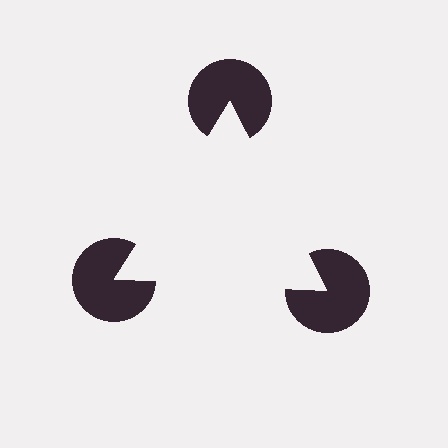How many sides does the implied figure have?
3 sides.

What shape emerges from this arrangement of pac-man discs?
An illusory triangle — its edges are inferred from the aligned wedge cuts in the pac-man discs, not physically drawn.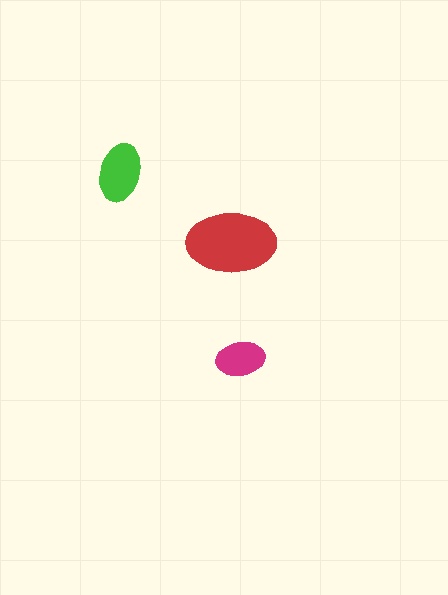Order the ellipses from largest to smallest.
the red one, the green one, the magenta one.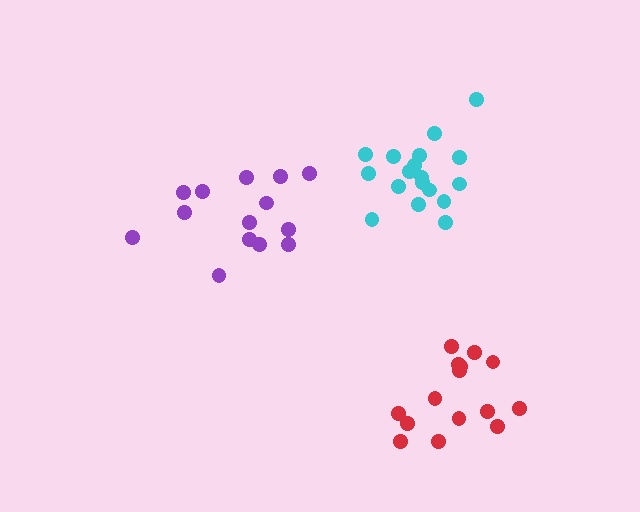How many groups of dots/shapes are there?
There are 3 groups.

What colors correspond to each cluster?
The clusters are colored: purple, cyan, red.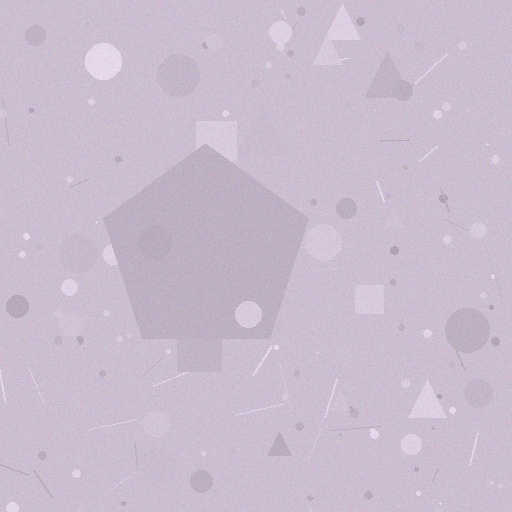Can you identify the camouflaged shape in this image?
The camouflaged shape is a pentagon.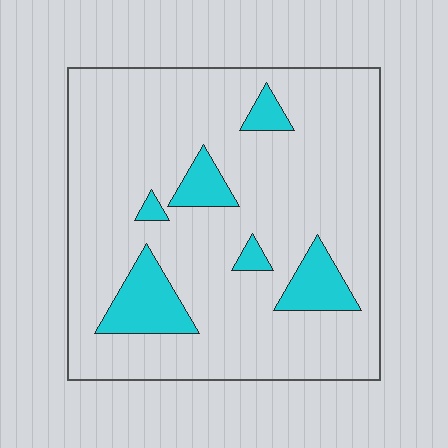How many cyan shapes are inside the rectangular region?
6.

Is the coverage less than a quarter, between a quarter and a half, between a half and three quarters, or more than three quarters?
Less than a quarter.